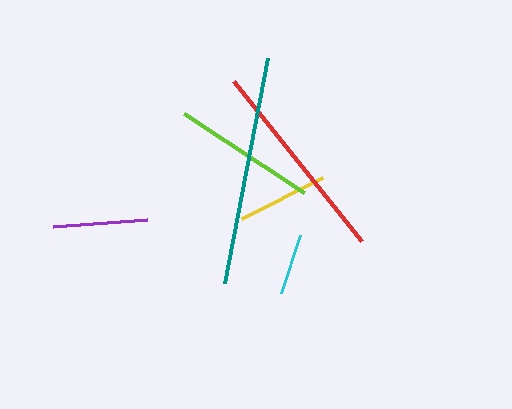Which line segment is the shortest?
The cyan line is the shortest at approximately 62 pixels.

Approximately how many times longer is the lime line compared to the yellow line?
The lime line is approximately 1.6 times the length of the yellow line.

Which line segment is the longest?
The teal line is the longest at approximately 229 pixels.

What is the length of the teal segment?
The teal segment is approximately 229 pixels long.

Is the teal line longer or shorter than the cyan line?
The teal line is longer than the cyan line.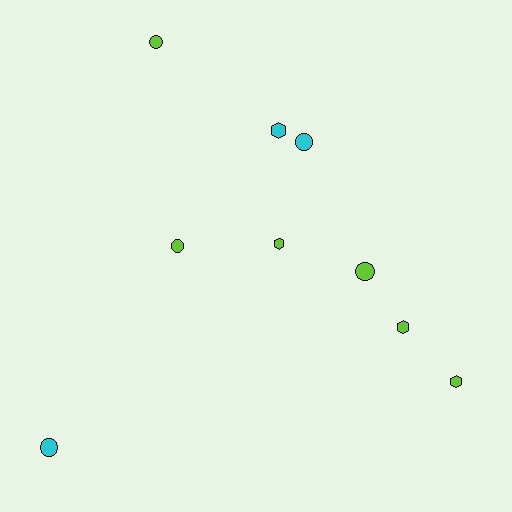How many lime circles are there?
There are 3 lime circles.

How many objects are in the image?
There are 9 objects.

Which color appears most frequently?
Lime, with 6 objects.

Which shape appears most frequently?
Circle, with 5 objects.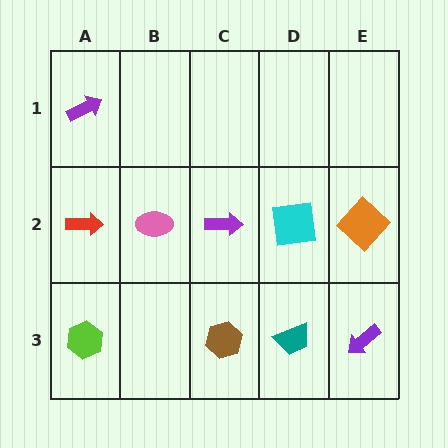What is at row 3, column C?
A brown hexagon.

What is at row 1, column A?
A purple arrow.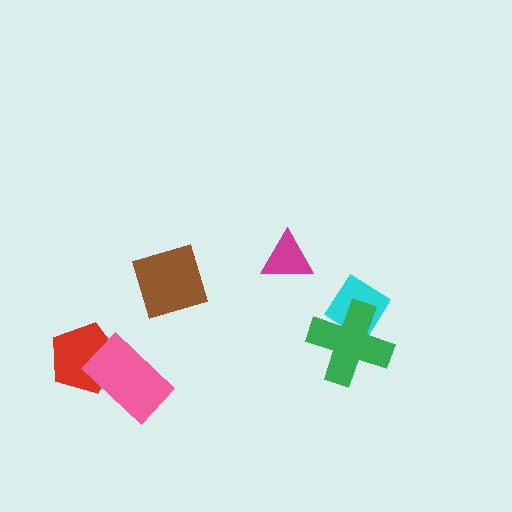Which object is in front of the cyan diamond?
The green cross is in front of the cyan diamond.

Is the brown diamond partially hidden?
No, no other shape covers it.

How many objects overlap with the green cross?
1 object overlaps with the green cross.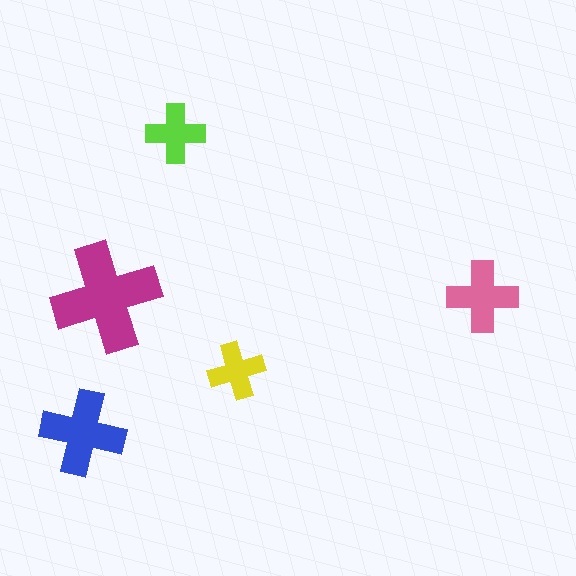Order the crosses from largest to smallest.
the magenta one, the blue one, the pink one, the lime one, the yellow one.